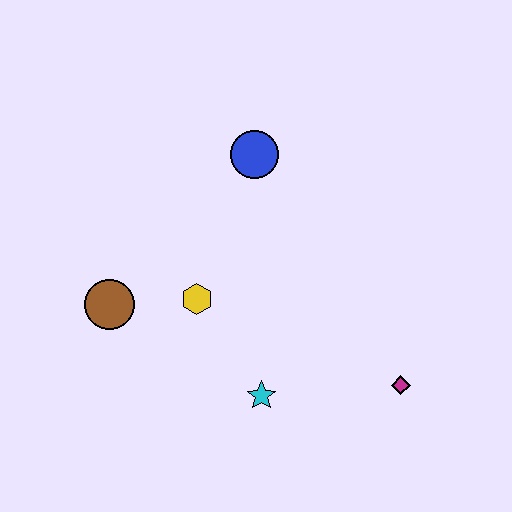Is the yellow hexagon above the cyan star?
Yes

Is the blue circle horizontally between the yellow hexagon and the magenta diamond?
Yes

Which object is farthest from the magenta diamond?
The brown circle is farthest from the magenta diamond.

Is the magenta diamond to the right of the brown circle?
Yes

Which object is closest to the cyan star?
The yellow hexagon is closest to the cyan star.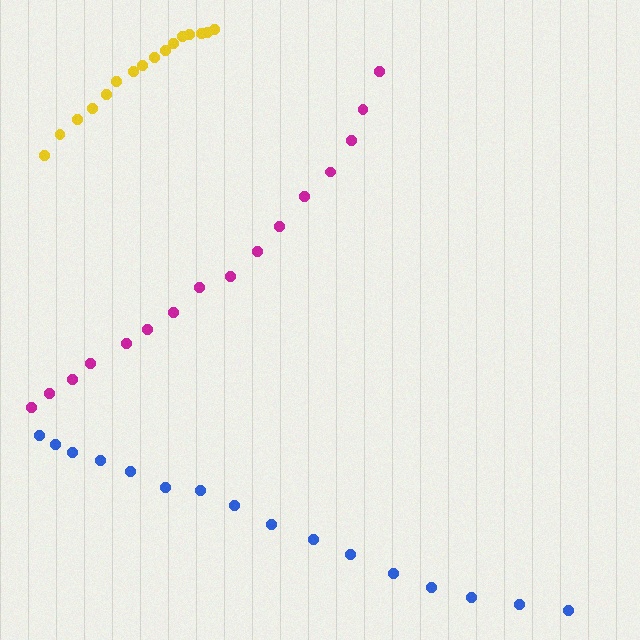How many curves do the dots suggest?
There are 3 distinct paths.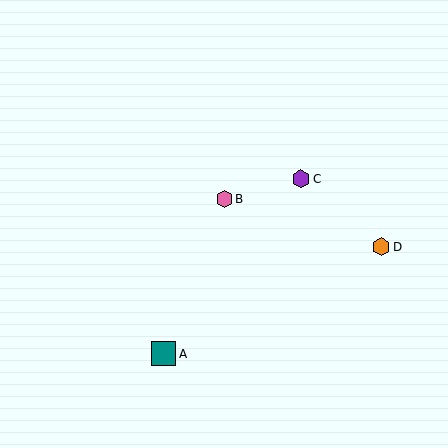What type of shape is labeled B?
Shape B is a pink hexagon.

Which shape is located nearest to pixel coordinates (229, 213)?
The pink hexagon (labeled B) at (224, 199) is nearest to that location.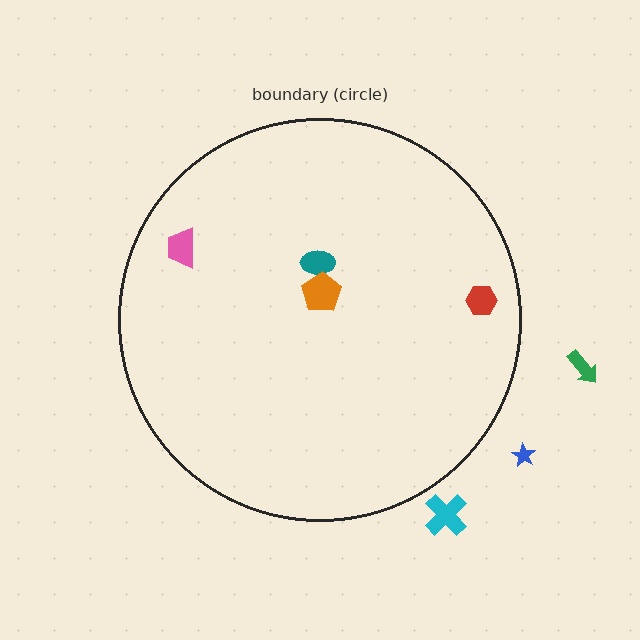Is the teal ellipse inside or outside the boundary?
Inside.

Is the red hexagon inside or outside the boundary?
Inside.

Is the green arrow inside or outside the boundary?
Outside.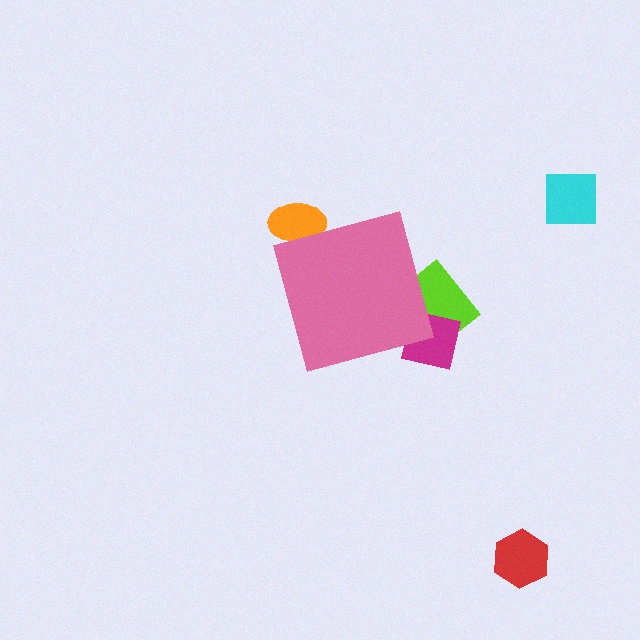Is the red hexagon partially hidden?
No, the red hexagon is fully visible.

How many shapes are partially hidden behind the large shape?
3 shapes are partially hidden.